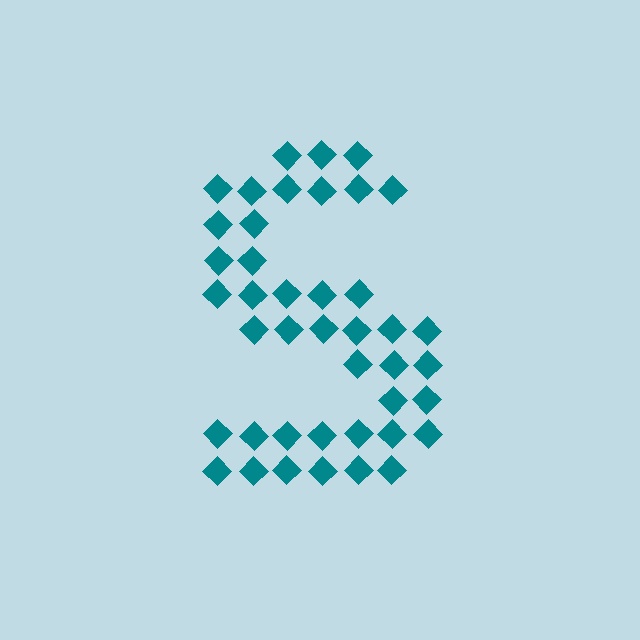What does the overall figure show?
The overall figure shows the letter S.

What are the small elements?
The small elements are diamonds.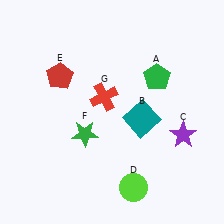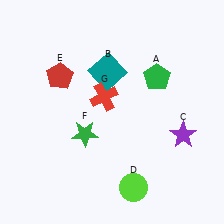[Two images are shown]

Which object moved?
The teal square (B) moved up.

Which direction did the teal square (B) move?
The teal square (B) moved up.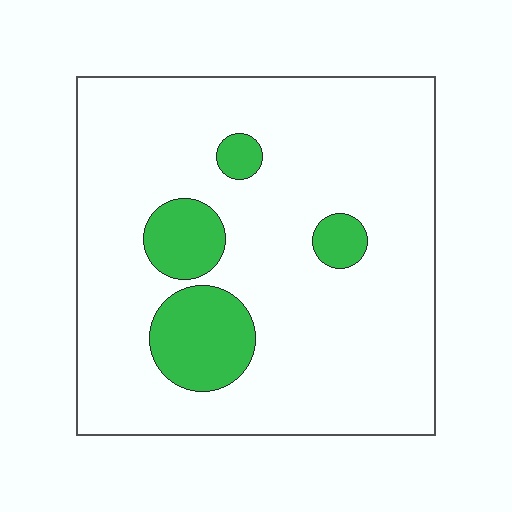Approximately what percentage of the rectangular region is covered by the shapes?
Approximately 15%.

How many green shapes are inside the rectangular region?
4.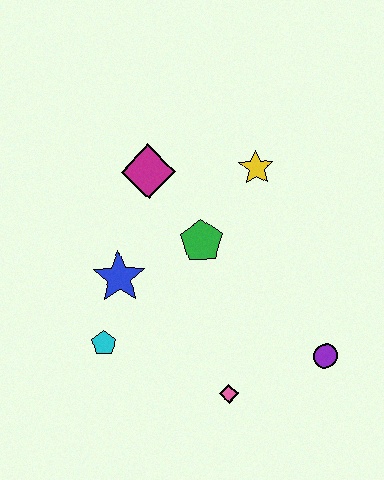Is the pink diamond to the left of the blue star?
No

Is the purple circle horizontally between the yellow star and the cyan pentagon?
No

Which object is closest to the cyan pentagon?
The blue star is closest to the cyan pentagon.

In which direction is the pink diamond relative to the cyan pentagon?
The pink diamond is to the right of the cyan pentagon.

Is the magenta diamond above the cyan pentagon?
Yes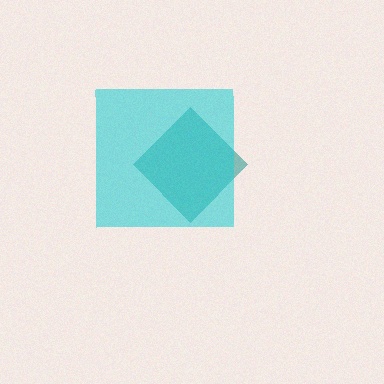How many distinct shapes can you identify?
There are 2 distinct shapes: a teal diamond, a cyan square.